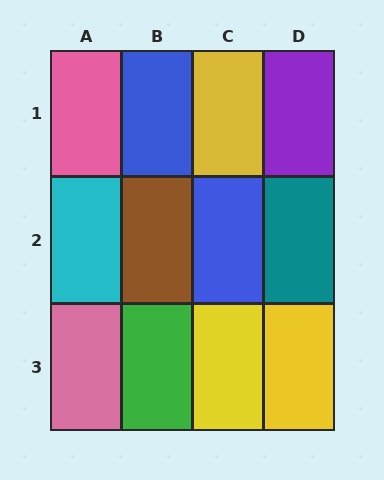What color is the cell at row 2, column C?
Blue.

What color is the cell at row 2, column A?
Cyan.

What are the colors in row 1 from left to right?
Pink, blue, yellow, purple.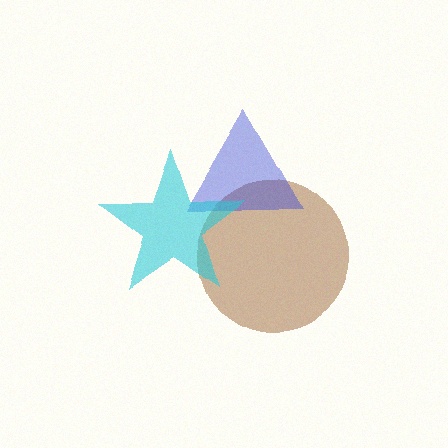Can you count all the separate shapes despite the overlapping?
Yes, there are 3 separate shapes.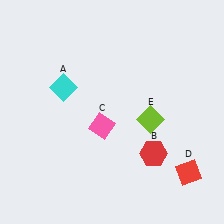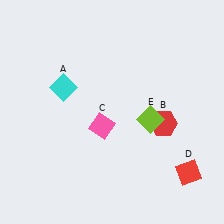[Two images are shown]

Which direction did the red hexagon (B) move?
The red hexagon (B) moved up.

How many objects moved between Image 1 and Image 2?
1 object moved between the two images.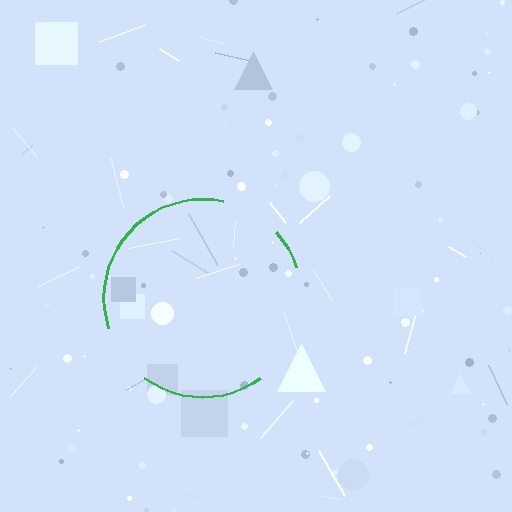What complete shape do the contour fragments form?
The contour fragments form a circle.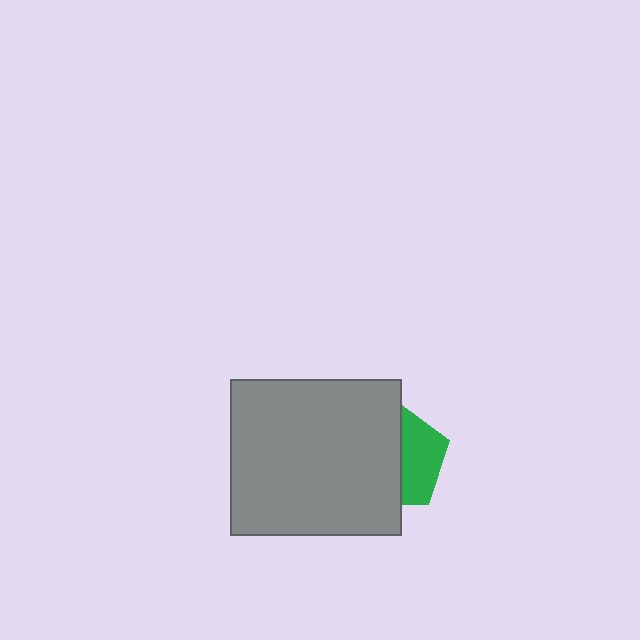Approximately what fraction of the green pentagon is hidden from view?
Roughly 58% of the green pentagon is hidden behind the gray rectangle.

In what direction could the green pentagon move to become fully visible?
The green pentagon could move right. That would shift it out from behind the gray rectangle entirely.